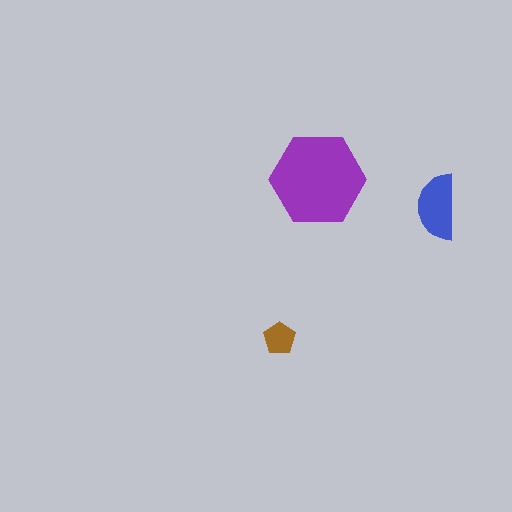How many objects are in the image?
There are 3 objects in the image.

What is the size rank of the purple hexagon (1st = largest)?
1st.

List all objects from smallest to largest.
The brown pentagon, the blue semicircle, the purple hexagon.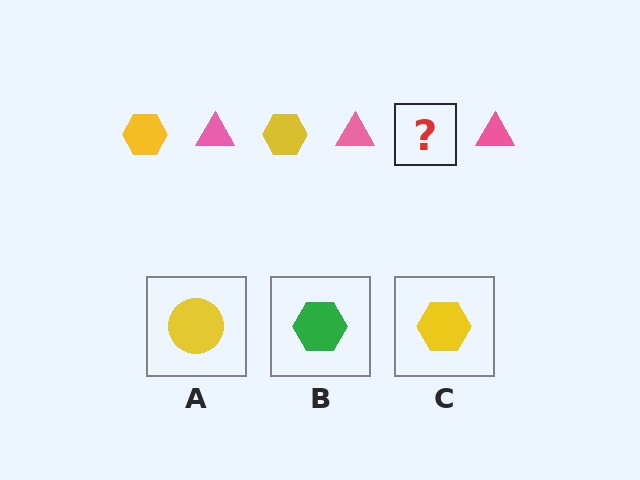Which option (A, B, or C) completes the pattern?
C.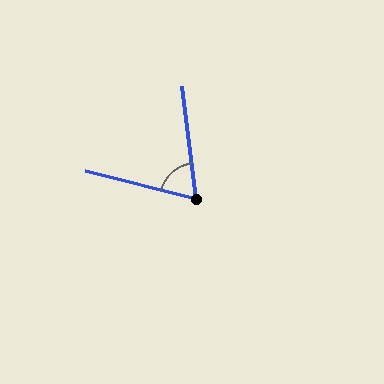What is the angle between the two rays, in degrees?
Approximately 69 degrees.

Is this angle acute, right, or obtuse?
It is acute.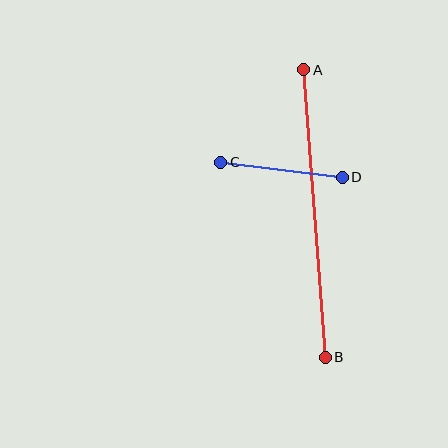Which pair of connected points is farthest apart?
Points A and B are farthest apart.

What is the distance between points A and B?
The distance is approximately 288 pixels.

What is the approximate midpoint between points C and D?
The midpoint is at approximately (282, 170) pixels.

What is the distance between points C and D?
The distance is approximately 122 pixels.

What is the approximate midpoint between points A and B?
The midpoint is at approximately (315, 213) pixels.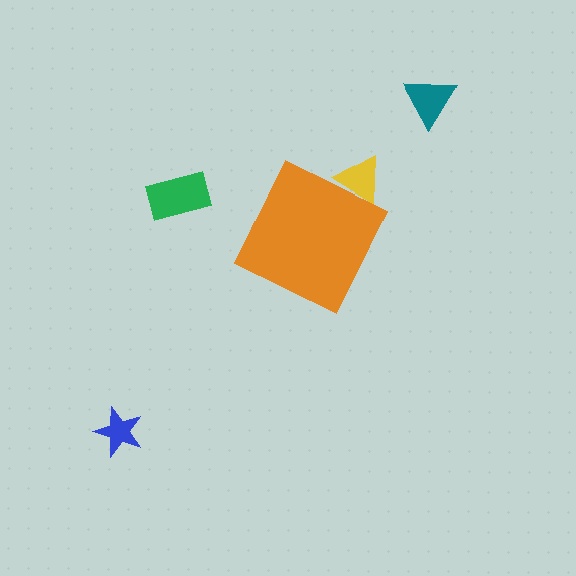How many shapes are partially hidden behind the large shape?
1 shape is partially hidden.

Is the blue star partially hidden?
No, the blue star is fully visible.